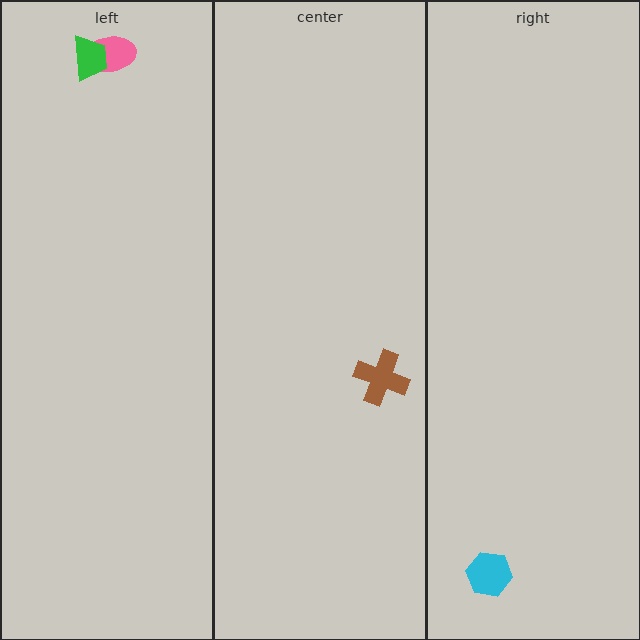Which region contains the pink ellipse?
The left region.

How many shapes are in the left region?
2.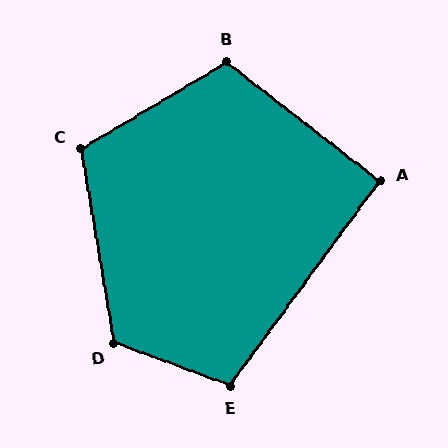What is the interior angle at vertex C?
Approximately 111 degrees (obtuse).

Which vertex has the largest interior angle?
D, at approximately 120 degrees.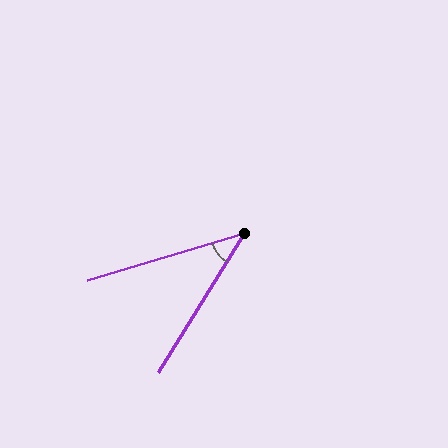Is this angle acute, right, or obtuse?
It is acute.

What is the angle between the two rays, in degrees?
Approximately 42 degrees.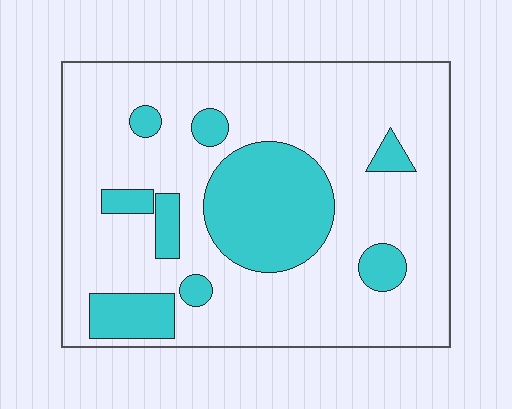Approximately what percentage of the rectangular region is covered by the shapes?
Approximately 25%.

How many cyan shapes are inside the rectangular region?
9.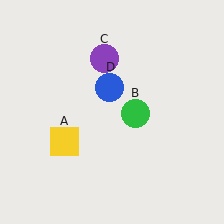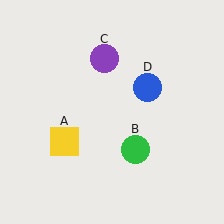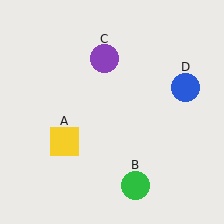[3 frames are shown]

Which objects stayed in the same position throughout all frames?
Yellow square (object A) and purple circle (object C) remained stationary.